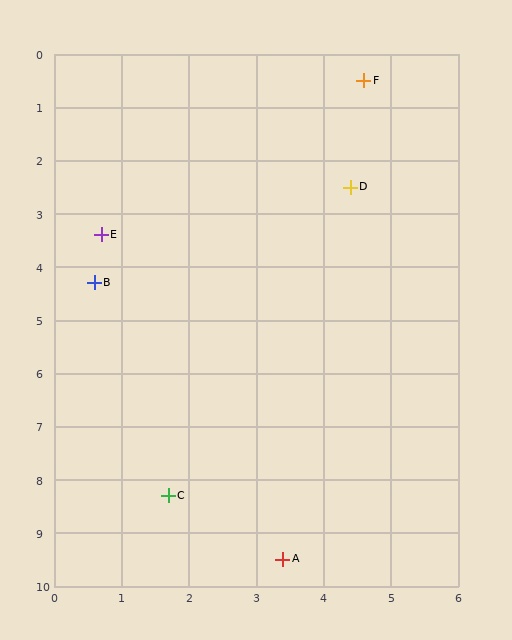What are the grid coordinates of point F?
Point F is at approximately (4.6, 0.5).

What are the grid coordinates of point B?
Point B is at approximately (0.6, 4.3).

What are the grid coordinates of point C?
Point C is at approximately (1.7, 8.3).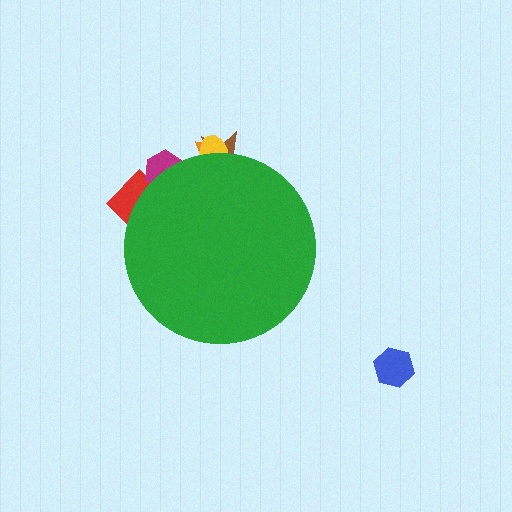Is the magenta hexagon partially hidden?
Yes, the magenta hexagon is partially hidden behind the green circle.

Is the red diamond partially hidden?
Yes, the red diamond is partially hidden behind the green circle.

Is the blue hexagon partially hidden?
No, the blue hexagon is fully visible.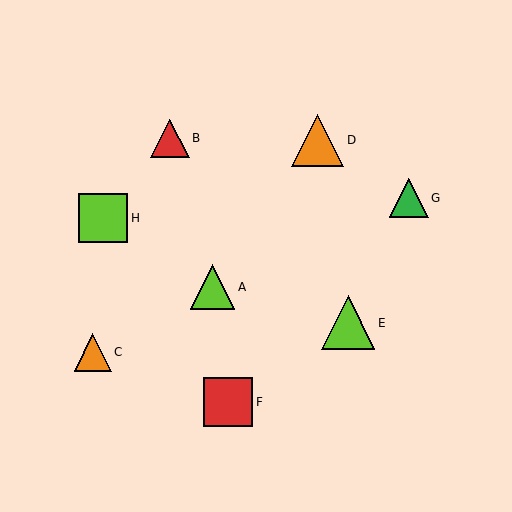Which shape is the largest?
The lime triangle (labeled E) is the largest.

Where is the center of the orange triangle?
The center of the orange triangle is at (317, 140).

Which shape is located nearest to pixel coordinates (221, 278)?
The lime triangle (labeled A) at (212, 287) is nearest to that location.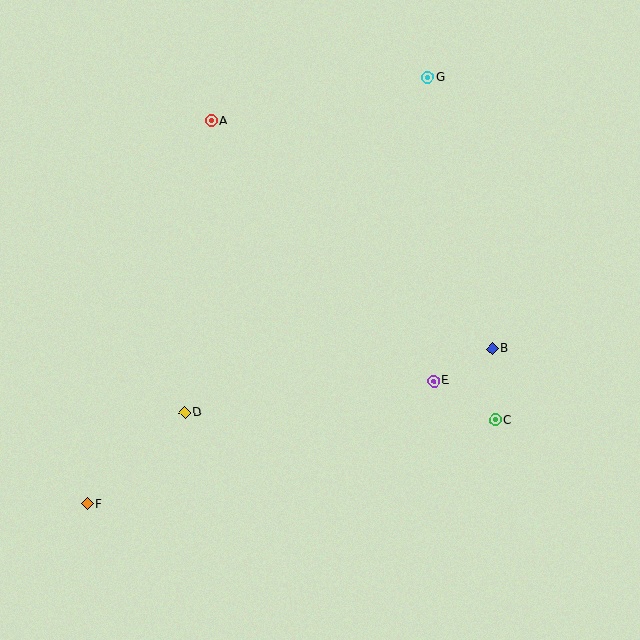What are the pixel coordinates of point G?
Point G is at (428, 78).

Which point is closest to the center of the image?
Point E at (434, 381) is closest to the center.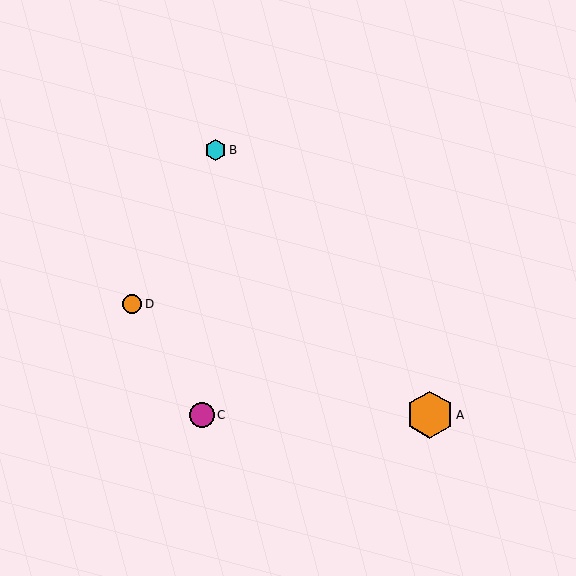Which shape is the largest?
The orange hexagon (labeled A) is the largest.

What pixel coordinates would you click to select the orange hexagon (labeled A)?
Click at (430, 415) to select the orange hexagon A.